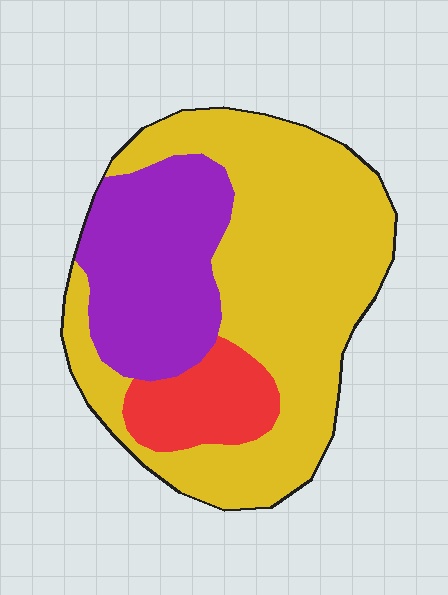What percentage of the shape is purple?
Purple covers 28% of the shape.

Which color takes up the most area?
Yellow, at roughly 60%.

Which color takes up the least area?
Red, at roughly 10%.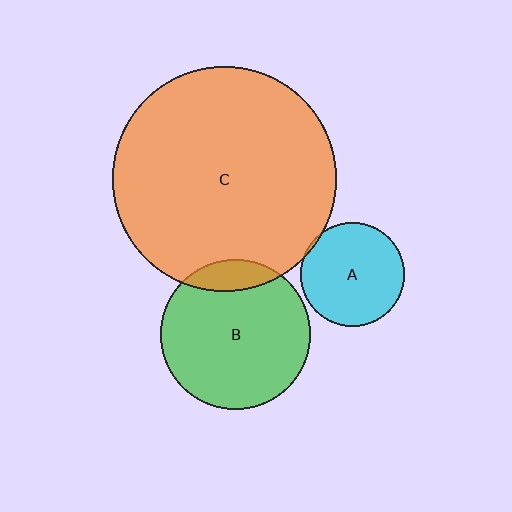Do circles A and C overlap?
Yes.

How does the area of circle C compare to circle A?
Approximately 4.7 times.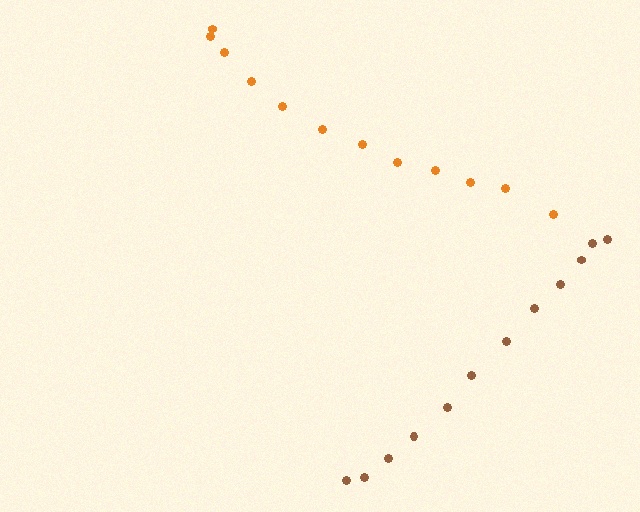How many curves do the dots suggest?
There are 2 distinct paths.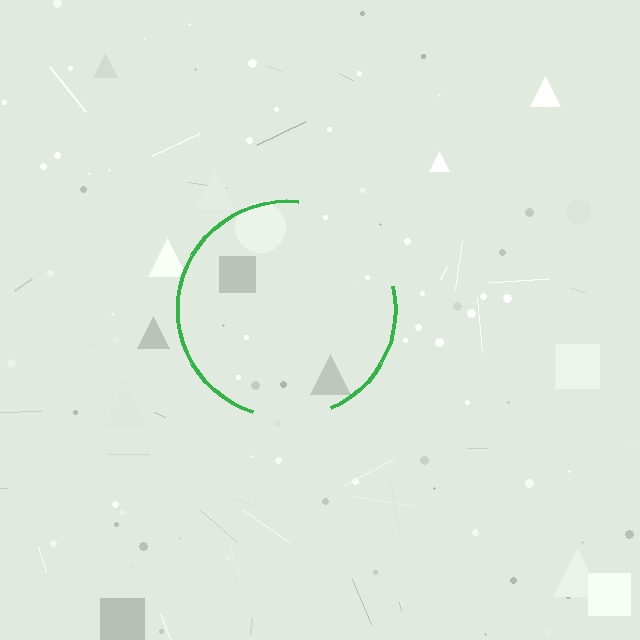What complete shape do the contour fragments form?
The contour fragments form a circle.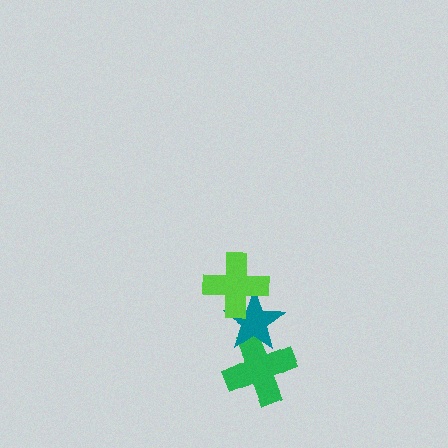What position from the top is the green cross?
The green cross is 3rd from the top.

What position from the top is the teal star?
The teal star is 2nd from the top.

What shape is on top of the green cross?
The teal star is on top of the green cross.